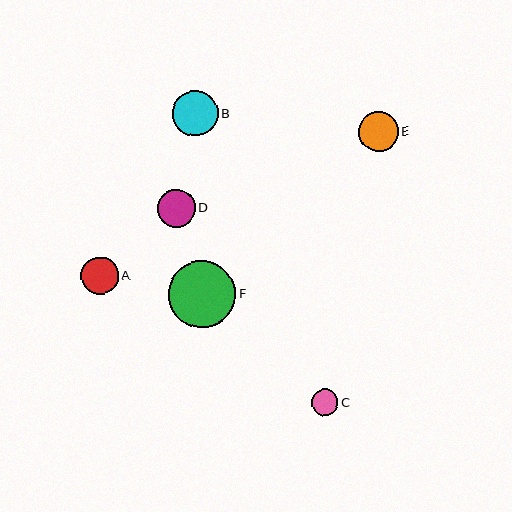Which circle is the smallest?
Circle C is the smallest with a size of approximately 27 pixels.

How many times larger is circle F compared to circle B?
Circle F is approximately 1.5 times the size of circle B.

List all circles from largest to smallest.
From largest to smallest: F, B, E, A, D, C.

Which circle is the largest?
Circle F is the largest with a size of approximately 67 pixels.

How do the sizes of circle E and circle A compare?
Circle E and circle A are approximately the same size.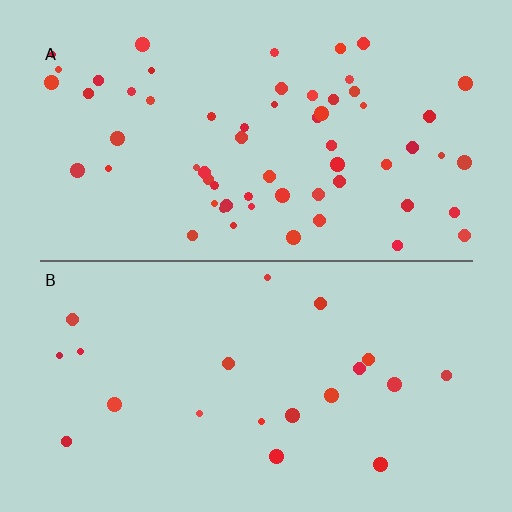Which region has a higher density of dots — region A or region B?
A (the top).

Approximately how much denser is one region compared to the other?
Approximately 3.0× — region A over region B.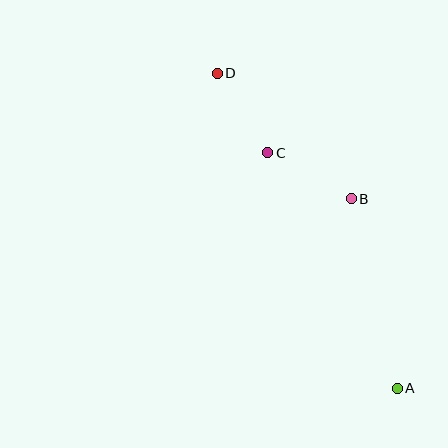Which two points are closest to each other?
Points C and D are closest to each other.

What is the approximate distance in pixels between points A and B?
The distance between A and B is approximately 195 pixels.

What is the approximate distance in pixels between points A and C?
The distance between A and C is approximately 269 pixels.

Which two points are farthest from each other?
Points A and D are farthest from each other.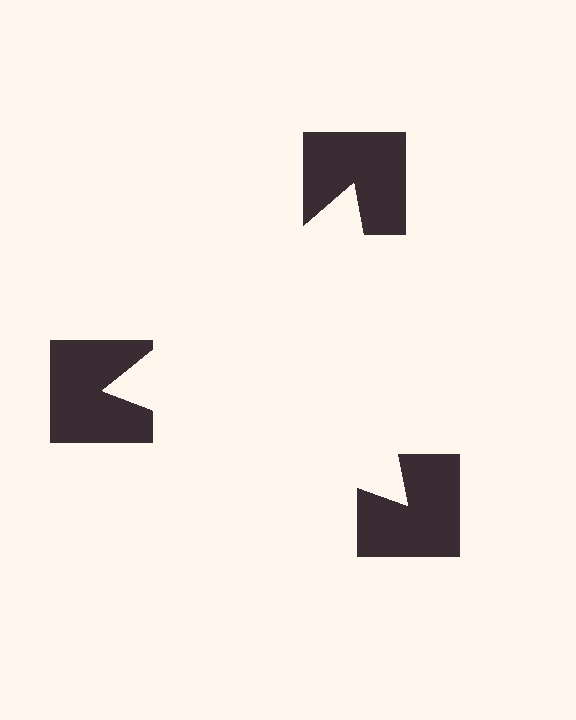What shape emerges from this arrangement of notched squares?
An illusory triangle — its edges are inferred from the aligned wedge cuts in the notched squares, not physically drawn.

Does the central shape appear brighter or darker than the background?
It typically appears slightly brighter than the background, even though no actual brightness change is drawn.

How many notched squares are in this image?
There are 3 — one at each vertex of the illusory triangle.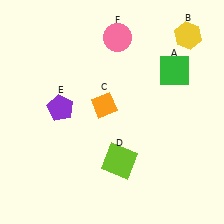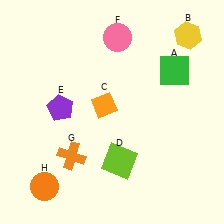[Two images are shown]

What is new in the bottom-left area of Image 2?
An orange circle (H) was added in the bottom-left area of Image 2.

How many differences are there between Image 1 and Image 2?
There are 2 differences between the two images.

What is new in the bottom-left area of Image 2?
An orange cross (G) was added in the bottom-left area of Image 2.